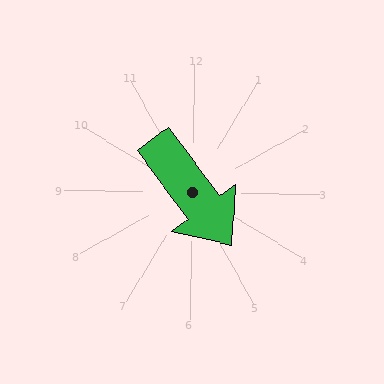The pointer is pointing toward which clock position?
Roughly 5 o'clock.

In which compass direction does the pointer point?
Southeast.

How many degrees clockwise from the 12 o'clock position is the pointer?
Approximately 143 degrees.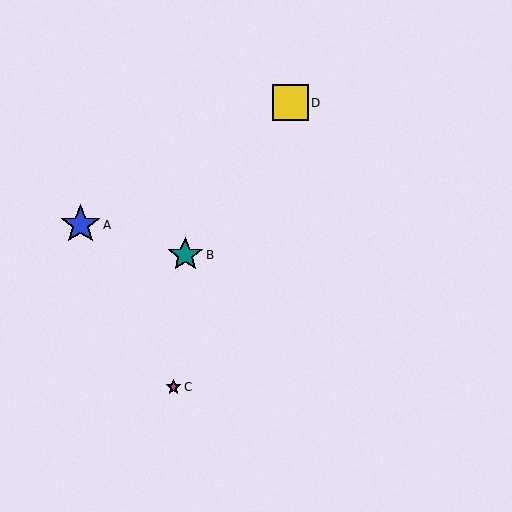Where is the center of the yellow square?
The center of the yellow square is at (291, 103).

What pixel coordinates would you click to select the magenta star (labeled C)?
Click at (173, 387) to select the magenta star C.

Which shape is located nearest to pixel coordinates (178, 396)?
The magenta star (labeled C) at (173, 387) is nearest to that location.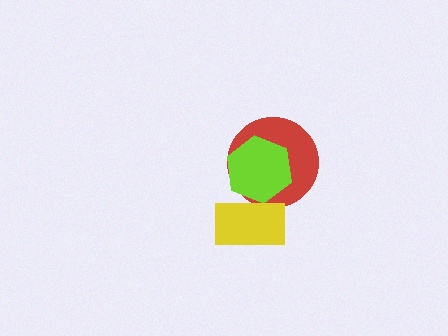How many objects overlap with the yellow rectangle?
2 objects overlap with the yellow rectangle.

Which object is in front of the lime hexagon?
The yellow rectangle is in front of the lime hexagon.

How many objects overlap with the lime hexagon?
2 objects overlap with the lime hexagon.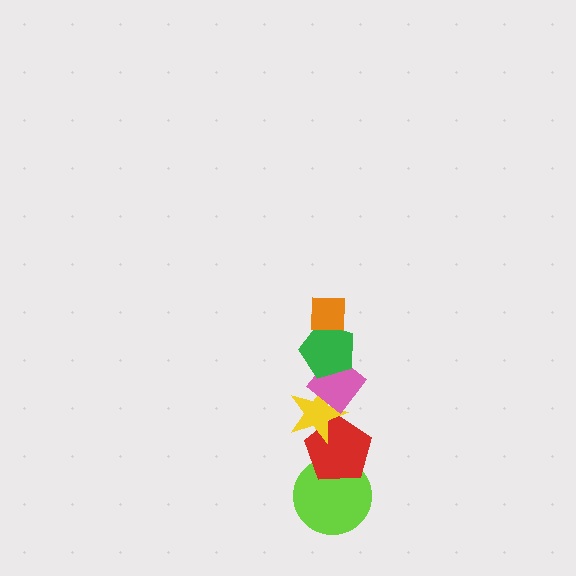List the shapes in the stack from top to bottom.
From top to bottom: the orange square, the green pentagon, the pink diamond, the yellow star, the red pentagon, the lime circle.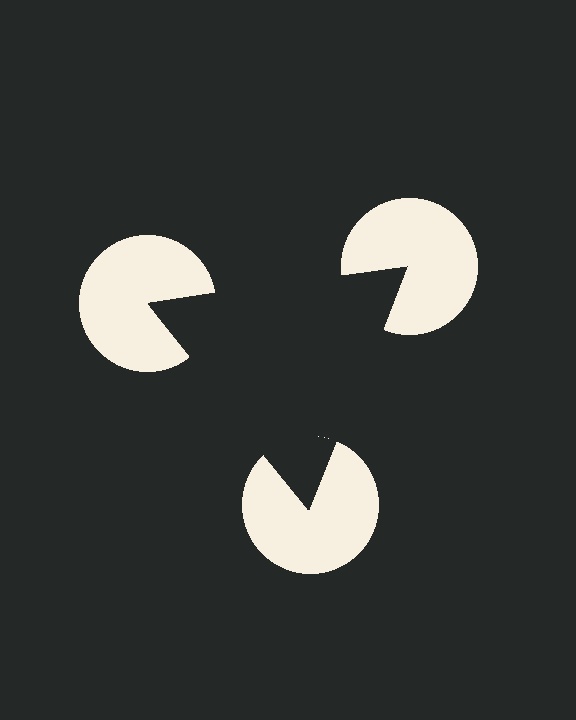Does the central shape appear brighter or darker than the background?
It typically appears slightly darker than the background, even though no actual brightness change is drawn.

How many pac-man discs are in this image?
There are 3 — one at each vertex of the illusory triangle.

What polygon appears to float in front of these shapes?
An illusory triangle — its edges are inferred from the aligned wedge cuts in the pac-man discs, not physically drawn.